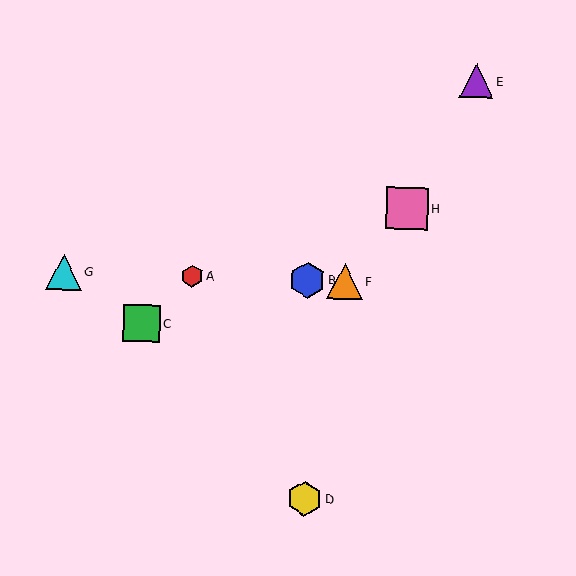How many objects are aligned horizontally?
4 objects (A, B, F, G) are aligned horizontally.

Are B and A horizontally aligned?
Yes, both are at y≈280.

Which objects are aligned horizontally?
Objects A, B, F, G are aligned horizontally.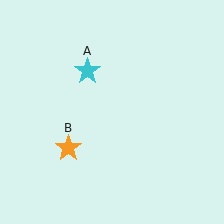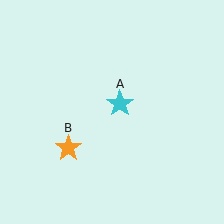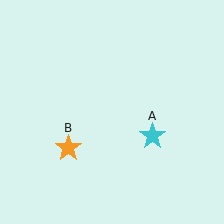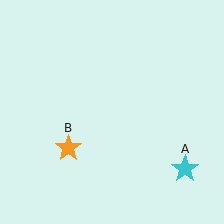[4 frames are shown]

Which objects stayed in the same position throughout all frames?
Orange star (object B) remained stationary.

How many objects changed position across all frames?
1 object changed position: cyan star (object A).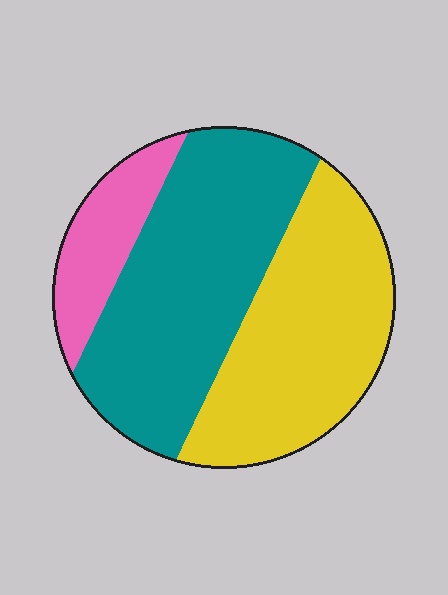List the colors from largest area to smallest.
From largest to smallest: teal, yellow, pink.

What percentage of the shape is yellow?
Yellow covers around 40% of the shape.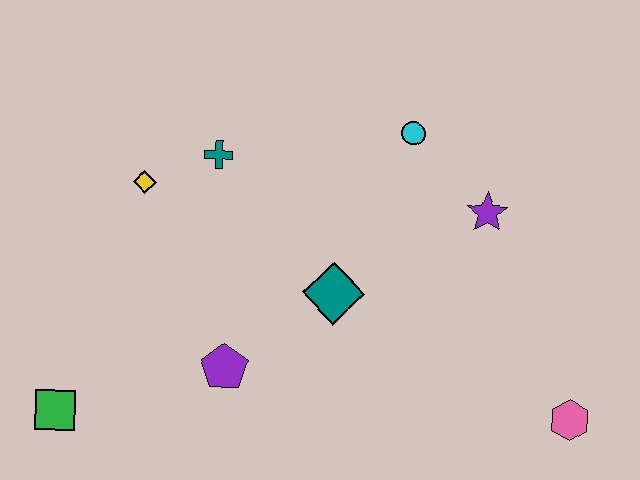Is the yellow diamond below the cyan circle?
Yes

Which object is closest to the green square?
The purple pentagon is closest to the green square.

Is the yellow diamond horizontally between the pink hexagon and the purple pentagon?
No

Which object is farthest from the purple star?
The green square is farthest from the purple star.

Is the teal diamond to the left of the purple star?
Yes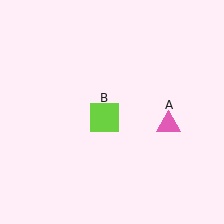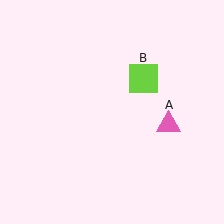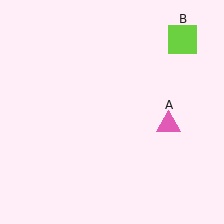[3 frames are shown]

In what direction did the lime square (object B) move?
The lime square (object B) moved up and to the right.